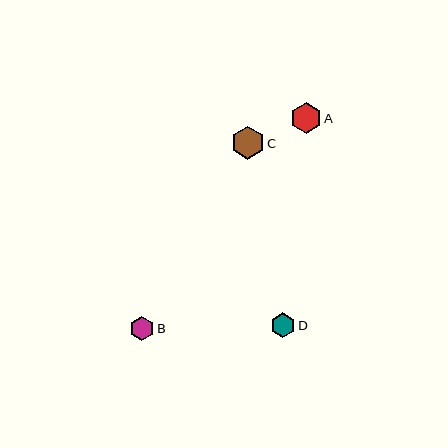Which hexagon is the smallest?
Hexagon B is the smallest with a size of approximately 24 pixels.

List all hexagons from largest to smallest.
From largest to smallest: C, A, D, B.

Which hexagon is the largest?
Hexagon C is the largest with a size of approximately 33 pixels.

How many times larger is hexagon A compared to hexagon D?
Hexagon A is approximately 1.3 times the size of hexagon D.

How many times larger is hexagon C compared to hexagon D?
Hexagon C is approximately 1.4 times the size of hexagon D.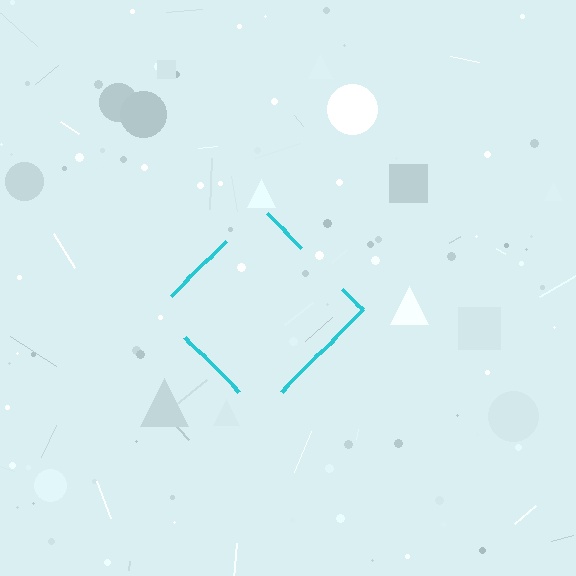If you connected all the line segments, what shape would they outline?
They would outline a diamond.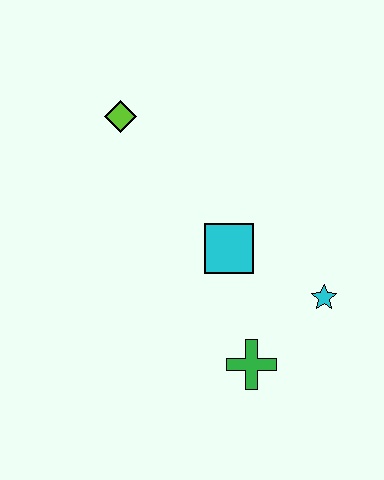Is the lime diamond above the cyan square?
Yes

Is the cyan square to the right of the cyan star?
No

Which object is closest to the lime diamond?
The cyan square is closest to the lime diamond.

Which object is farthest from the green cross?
The lime diamond is farthest from the green cross.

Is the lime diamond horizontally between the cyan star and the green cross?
No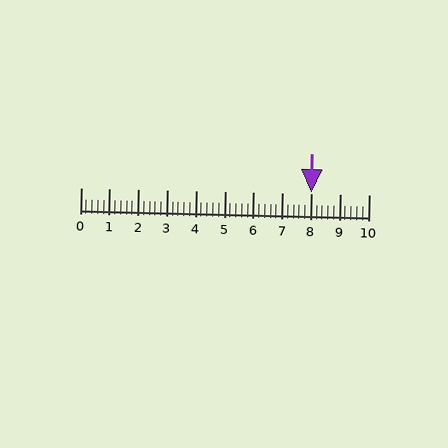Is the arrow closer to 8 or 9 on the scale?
The arrow is closer to 8.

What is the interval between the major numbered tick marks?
The major tick marks are spaced 1 units apart.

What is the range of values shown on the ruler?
The ruler shows values from 0 to 10.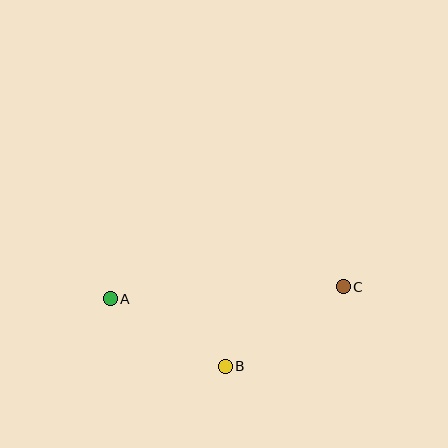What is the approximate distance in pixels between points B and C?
The distance between B and C is approximately 142 pixels.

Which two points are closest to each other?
Points A and B are closest to each other.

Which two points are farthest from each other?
Points A and C are farthest from each other.